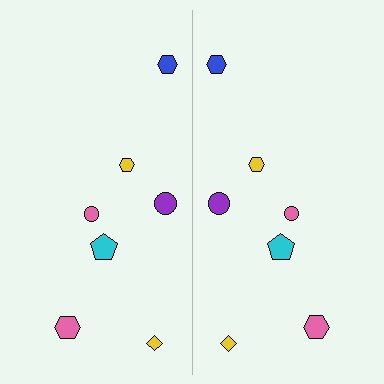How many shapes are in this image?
There are 14 shapes in this image.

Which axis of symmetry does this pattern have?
The pattern has a vertical axis of symmetry running through the center of the image.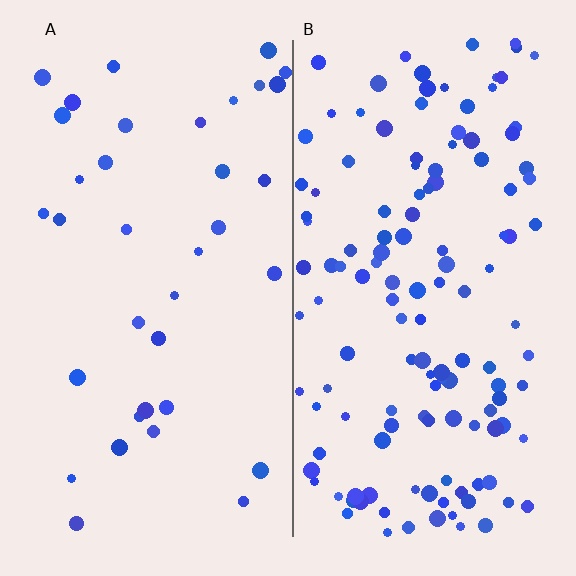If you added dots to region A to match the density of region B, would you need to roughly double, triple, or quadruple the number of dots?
Approximately quadruple.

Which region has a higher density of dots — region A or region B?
B (the right).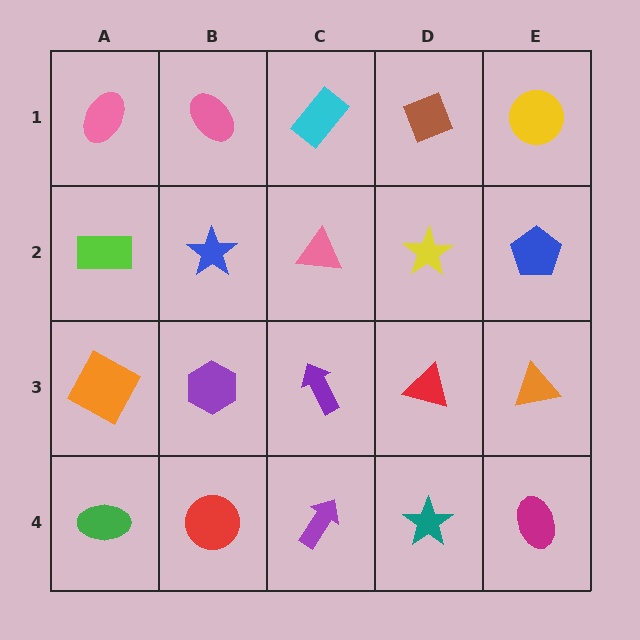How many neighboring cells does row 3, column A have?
3.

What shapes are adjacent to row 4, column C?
A purple arrow (row 3, column C), a red circle (row 4, column B), a teal star (row 4, column D).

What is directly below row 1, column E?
A blue pentagon.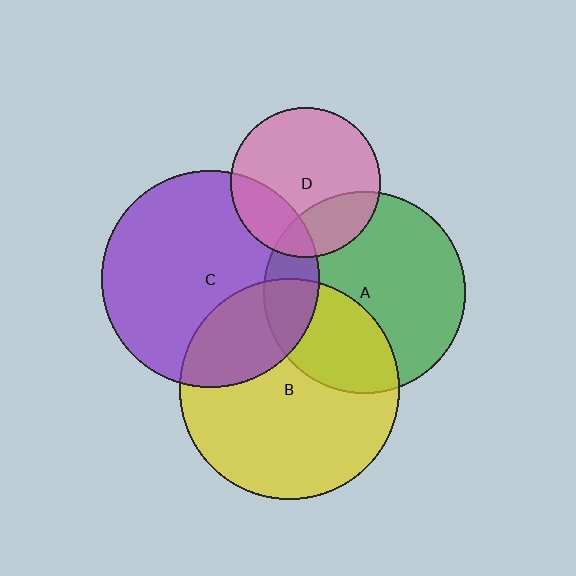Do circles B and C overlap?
Yes.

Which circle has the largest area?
Circle B (yellow).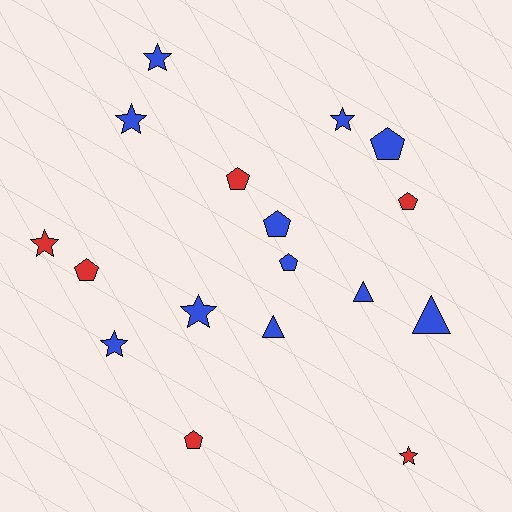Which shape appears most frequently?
Star, with 7 objects.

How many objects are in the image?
There are 17 objects.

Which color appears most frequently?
Blue, with 11 objects.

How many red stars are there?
There are 2 red stars.